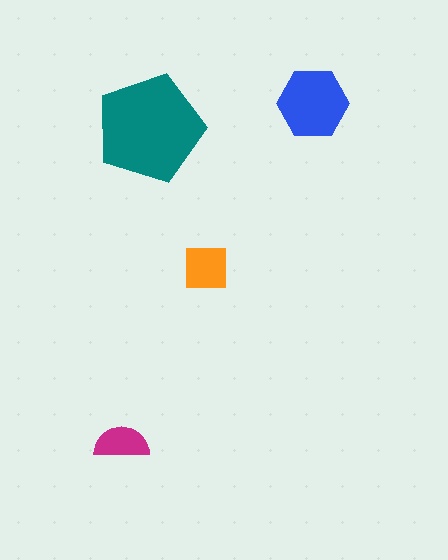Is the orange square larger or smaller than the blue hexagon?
Smaller.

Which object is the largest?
The teal pentagon.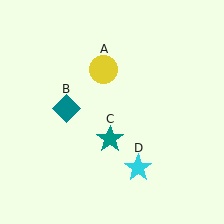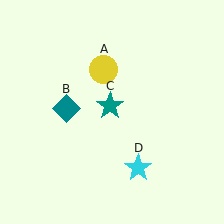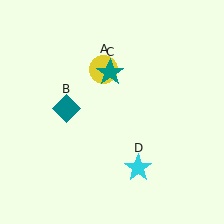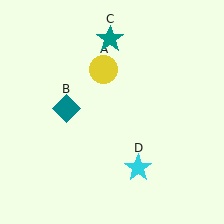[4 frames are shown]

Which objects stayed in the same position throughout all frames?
Yellow circle (object A) and teal diamond (object B) and cyan star (object D) remained stationary.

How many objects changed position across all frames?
1 object changed position: teal star (object C).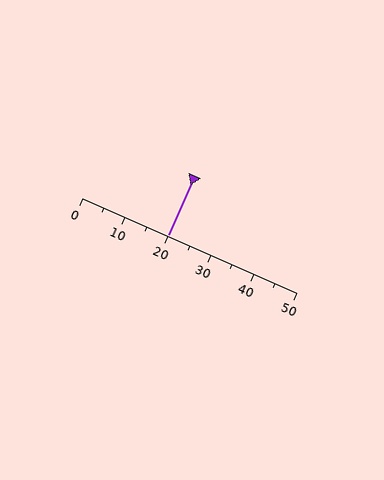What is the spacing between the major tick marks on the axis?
The major ticks are spaced 10 apart.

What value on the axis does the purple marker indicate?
The marker indicates approximately 20.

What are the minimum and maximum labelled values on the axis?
The axis runs from 0 to 50.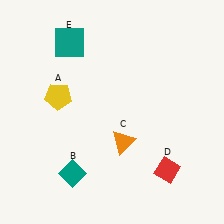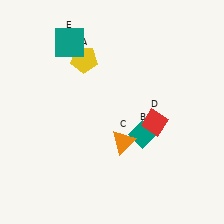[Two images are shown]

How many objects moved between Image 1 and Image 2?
3 objects moved between the two images.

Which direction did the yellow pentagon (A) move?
The yellow pentagon (A) moved up.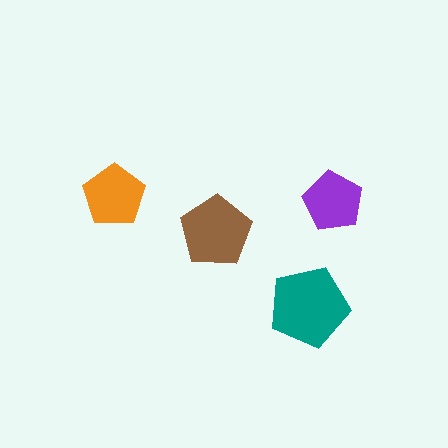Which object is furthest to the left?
The orange pentagon is leftmost.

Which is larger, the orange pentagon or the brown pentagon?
The brown one.